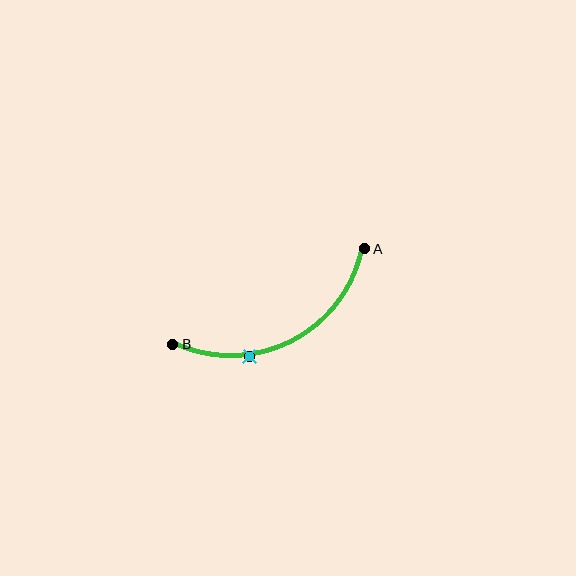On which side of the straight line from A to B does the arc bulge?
The arc bulges below the straight line connecting A and B.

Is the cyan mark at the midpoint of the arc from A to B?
No. The cyan mark lies on the arc but is closer to endpoint B. The arc midpoint would be at the point on the curve equidistant along the arc from both A and B.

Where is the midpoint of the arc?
The arc midpoint is the point on the curve farthest from the straight line joining A and B. It sits below that line.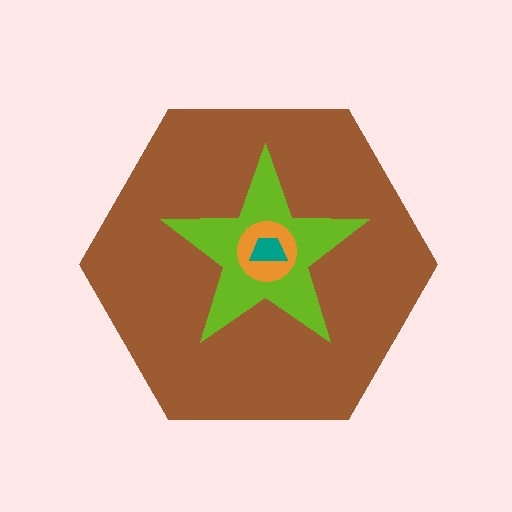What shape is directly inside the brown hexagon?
The lime star.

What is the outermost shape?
The brown hexagon.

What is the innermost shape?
The teal trapezoid.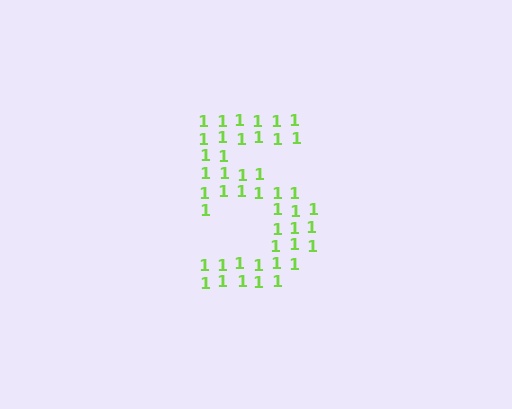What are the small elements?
The small elements are digit 1's.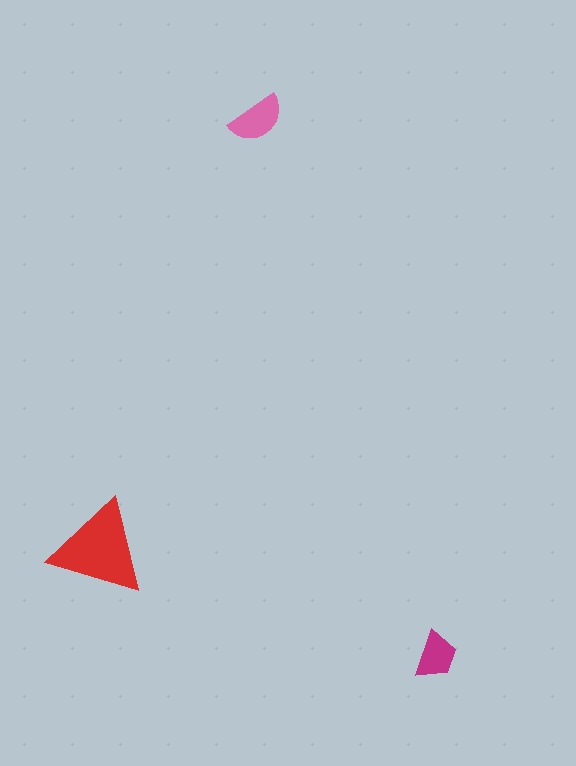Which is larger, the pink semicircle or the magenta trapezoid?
The pink semicircle.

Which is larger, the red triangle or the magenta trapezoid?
The red triangle.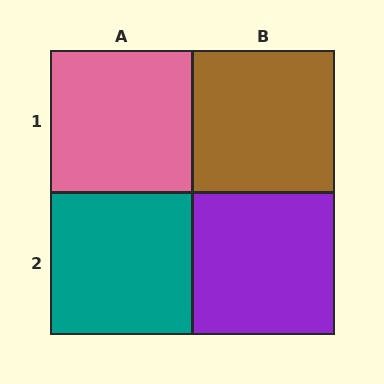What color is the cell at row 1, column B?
Brown.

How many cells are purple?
1 cell is purple.